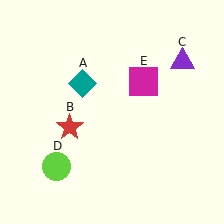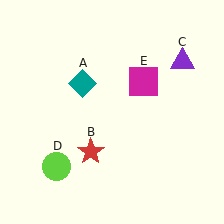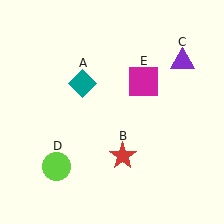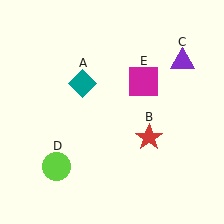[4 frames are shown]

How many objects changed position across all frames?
1 object changed position: red star (object B).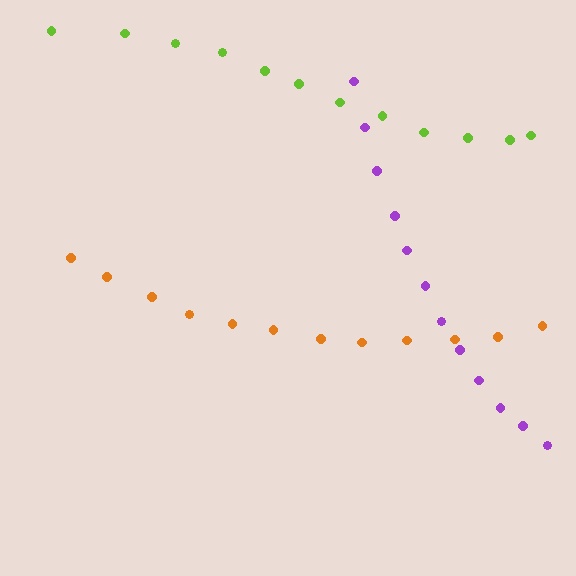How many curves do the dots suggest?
There are 3 distinct paths.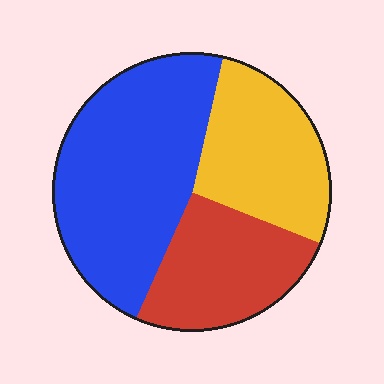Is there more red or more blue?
Blue.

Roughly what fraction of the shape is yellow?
Yellow covers 27% of the shape.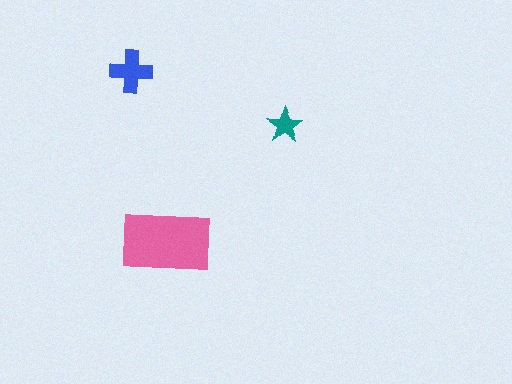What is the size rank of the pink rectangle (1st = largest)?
1st.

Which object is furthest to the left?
The blue cross is leftmost.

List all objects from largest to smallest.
The pink rectangle, the blue cross, the teal star.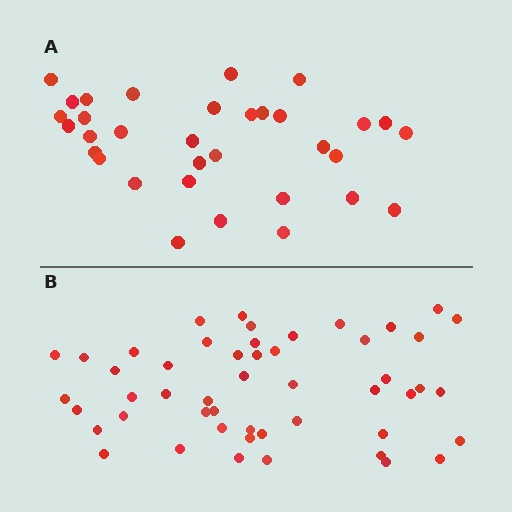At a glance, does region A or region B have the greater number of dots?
Region B (the bottom region) has more dots.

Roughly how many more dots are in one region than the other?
Region B has approximately 15 more dots than region A.